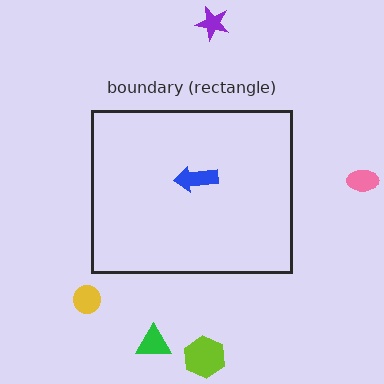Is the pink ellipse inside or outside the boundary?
Outside.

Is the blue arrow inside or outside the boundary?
Inside.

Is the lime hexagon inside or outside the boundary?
Outside.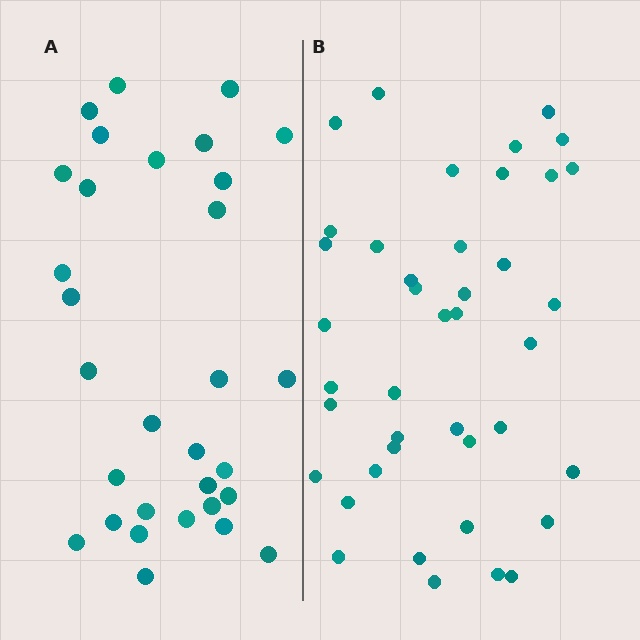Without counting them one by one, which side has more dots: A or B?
Region B (the right region) has more dots.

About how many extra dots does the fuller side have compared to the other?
Region B has roughly 10 or so more dots than region A.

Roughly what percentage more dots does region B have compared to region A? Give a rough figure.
About 30% more.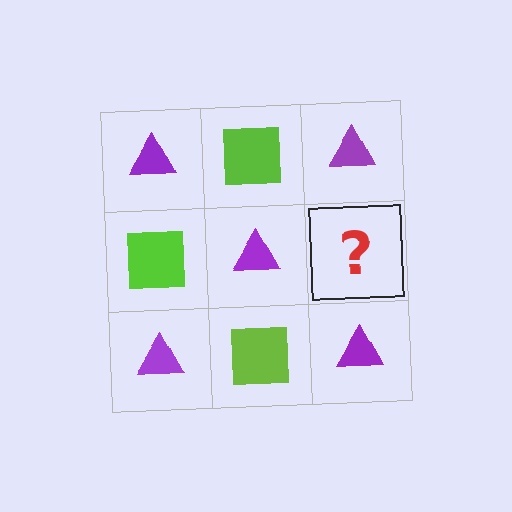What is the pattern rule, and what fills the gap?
The rule is that it alternates purple triangle and lime square in a checkerboard pattern. The gap should be filled with a lime square.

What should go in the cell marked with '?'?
The missing cell should contain a lime square.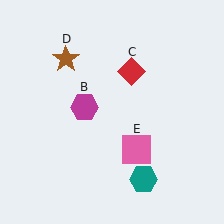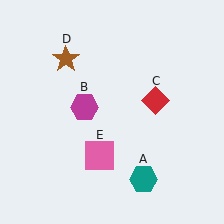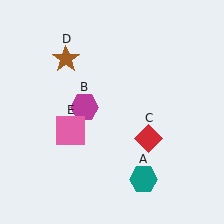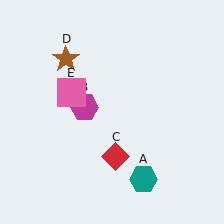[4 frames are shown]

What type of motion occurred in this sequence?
The red diamond (object C), pink square (object E) rotated clockwise around the center of the scene.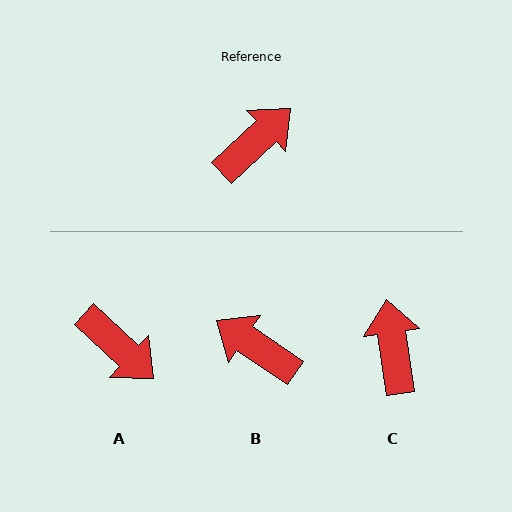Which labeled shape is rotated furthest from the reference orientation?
B, about 103 degrees away.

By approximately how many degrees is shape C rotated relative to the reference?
Approximately 56 degrees counter-clockwise.